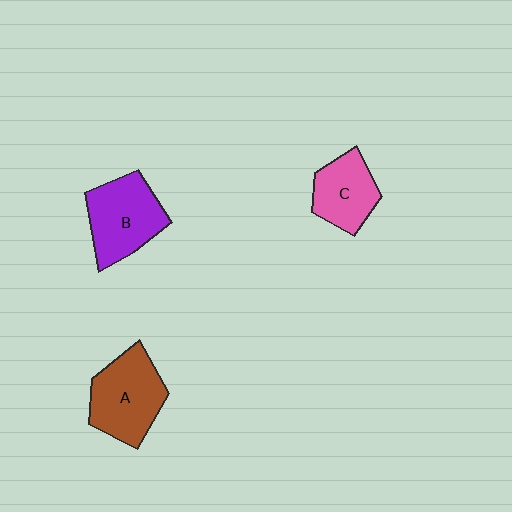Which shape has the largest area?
Shape A (brown).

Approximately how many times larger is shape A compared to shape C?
Approximately 1.4 times.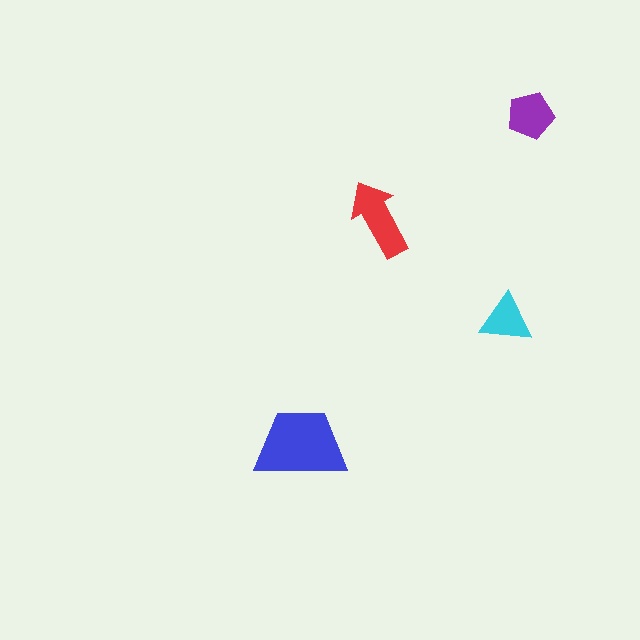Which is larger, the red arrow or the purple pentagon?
The red arrow.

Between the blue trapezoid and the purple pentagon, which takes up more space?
The blue trapezoid.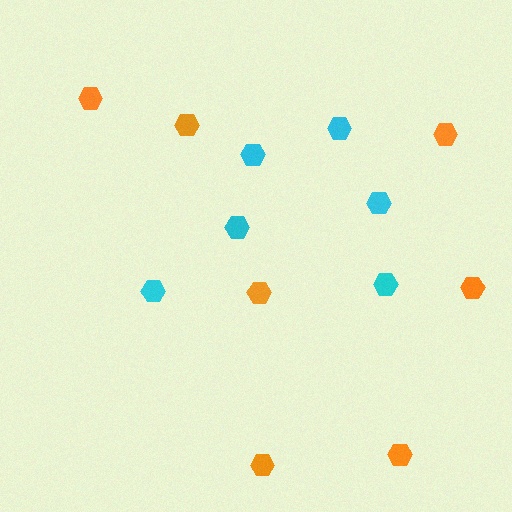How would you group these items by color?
There are 2 groups: one group of orange hexagons (7) and one group of cyan hexagons (6).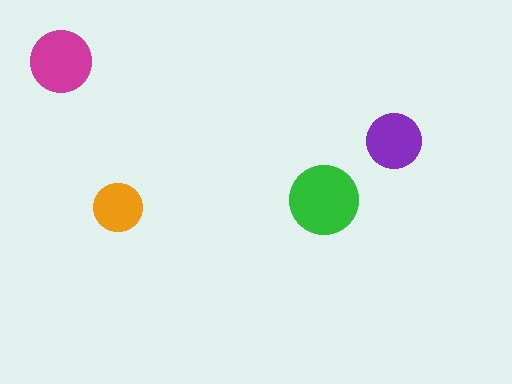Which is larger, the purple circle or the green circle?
The green one.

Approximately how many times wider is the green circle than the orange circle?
About 1.5 times wider.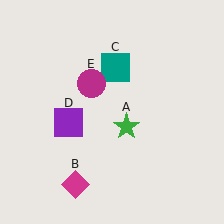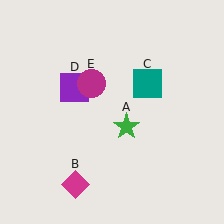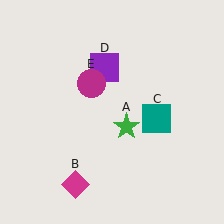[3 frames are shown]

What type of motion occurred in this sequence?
The teal square (object C), purple square (object D) rotated clockwise around the center of the scene.